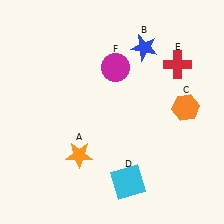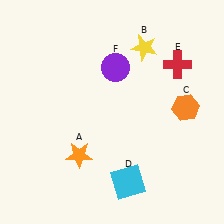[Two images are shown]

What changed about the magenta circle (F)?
In Image 1, F is magenta. In Image 2, it changed to purple.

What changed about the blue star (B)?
In Image 1, B is blue. In Image 2, it changed to yellow.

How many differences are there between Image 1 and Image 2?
There are 2 differences between the two images.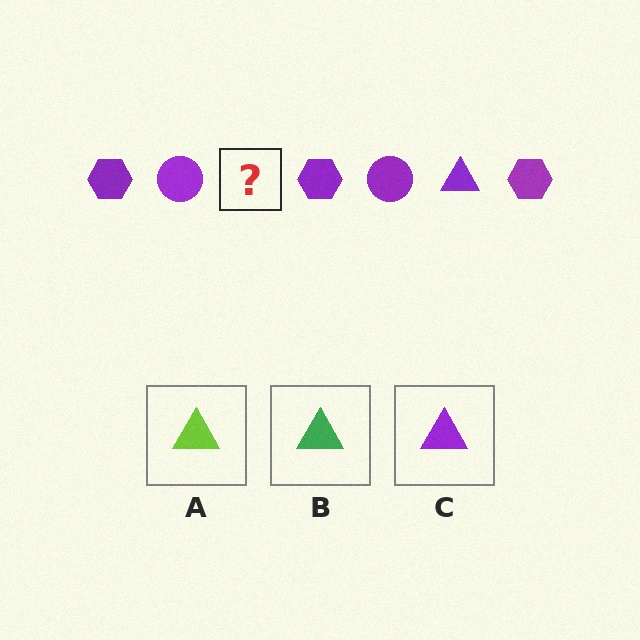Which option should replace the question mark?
Option C.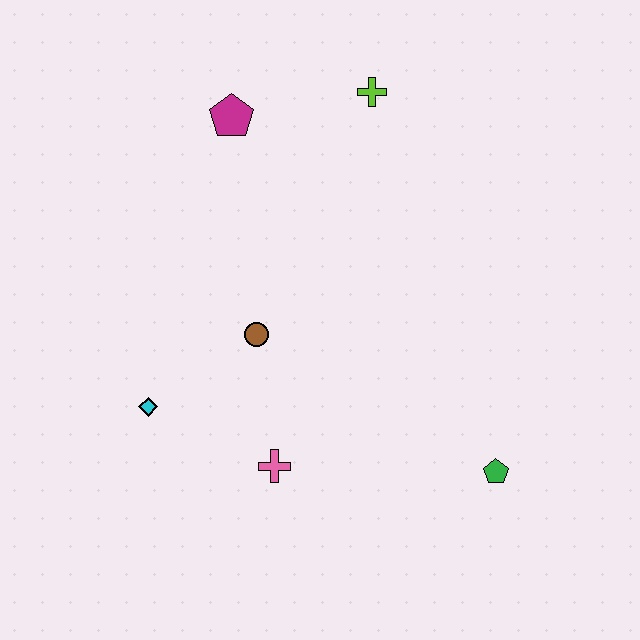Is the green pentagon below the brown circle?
Yes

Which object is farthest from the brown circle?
The green pentagon is farthest from the brown circle.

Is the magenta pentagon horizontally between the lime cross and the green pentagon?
No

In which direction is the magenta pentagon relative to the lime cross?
The magenta pentagon is to the left of the lime cross.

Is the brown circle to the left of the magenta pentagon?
No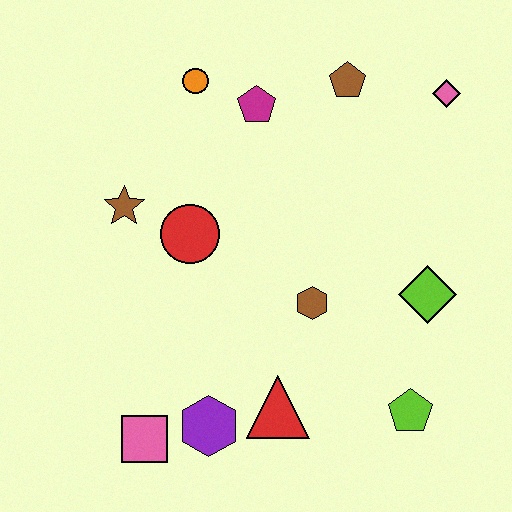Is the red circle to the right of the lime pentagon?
No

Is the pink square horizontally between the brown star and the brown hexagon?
Yes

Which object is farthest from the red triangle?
The pink diamond is farthest from the red triangle.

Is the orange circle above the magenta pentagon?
Yes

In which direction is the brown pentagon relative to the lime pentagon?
The brown pentagon is above the lime pentagon.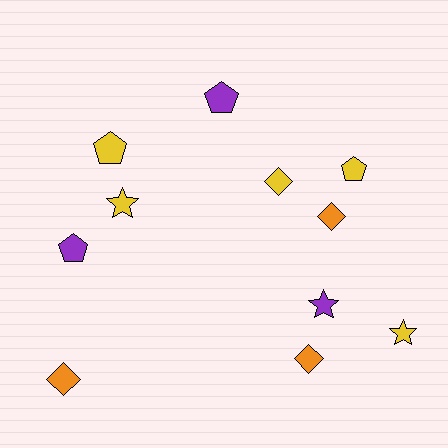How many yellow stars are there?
There are 2 yellow stars.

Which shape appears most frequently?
Pentagon, with 4 objects.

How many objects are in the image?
There are 11 objects.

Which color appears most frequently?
Yellow, with 5 objects.